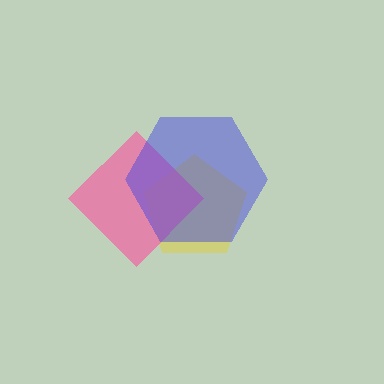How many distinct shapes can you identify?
There are 3 distinct shapes: a yellow pentagon, a pink diamond, a blue hexagon.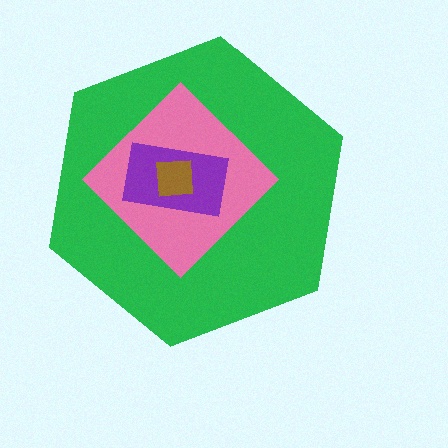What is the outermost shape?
The green hexagon.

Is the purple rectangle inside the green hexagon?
Yes.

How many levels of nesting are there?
4.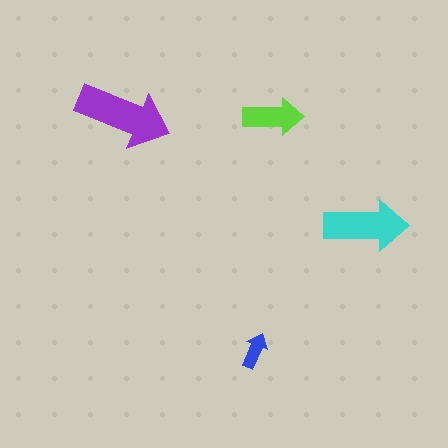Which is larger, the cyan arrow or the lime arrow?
The cyan one.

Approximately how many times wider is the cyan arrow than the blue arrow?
About 2.5 times wider.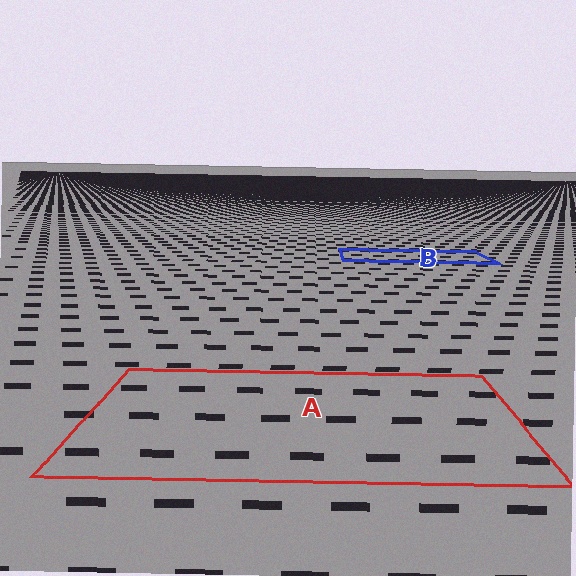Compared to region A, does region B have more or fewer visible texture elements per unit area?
Region B has more texture elements per unit area — they are packed more densely because it is farther away.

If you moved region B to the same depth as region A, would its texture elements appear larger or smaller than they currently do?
They would appear larger. At a closer depth, the same texture elements are projected at a bigger on-screen size.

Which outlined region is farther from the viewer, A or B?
Region B is farther from the viewer — the texture elements inside it appear smaller and more densely packed.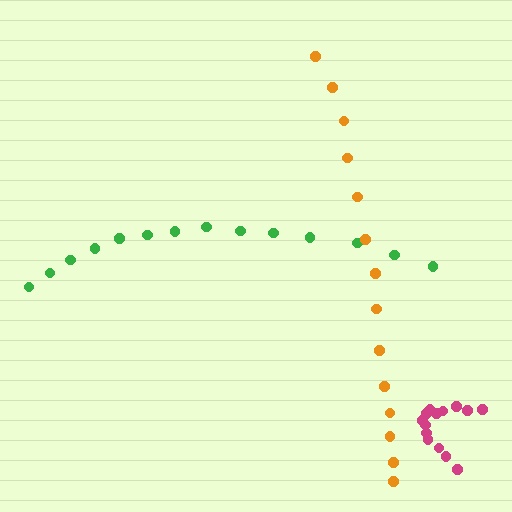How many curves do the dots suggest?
There are 3 distinct paths.